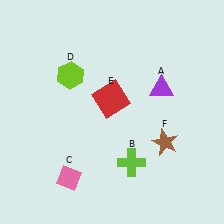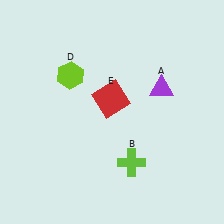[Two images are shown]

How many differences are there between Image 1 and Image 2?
There are 2 differences between the two images.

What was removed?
The pink diamond (C), the brown star (F) were removed in Image 2.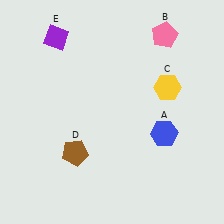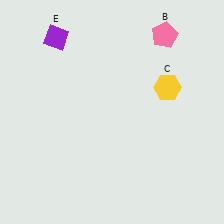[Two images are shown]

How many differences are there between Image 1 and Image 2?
There are 2 differences between the two images.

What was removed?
The brown pentagon (D), the blue hexagon (A) were removed in Image 2.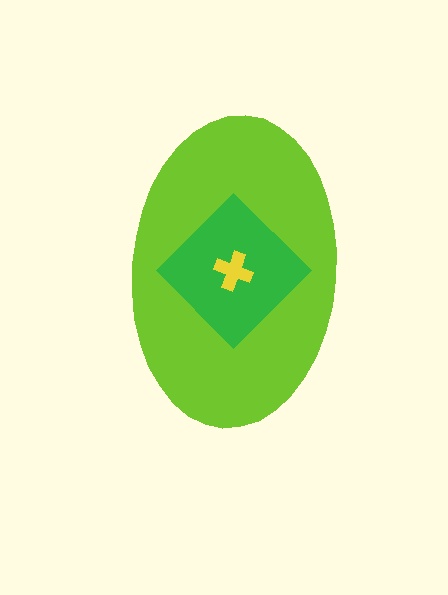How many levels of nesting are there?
3.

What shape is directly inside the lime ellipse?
The green diamond.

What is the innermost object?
The yellow cross.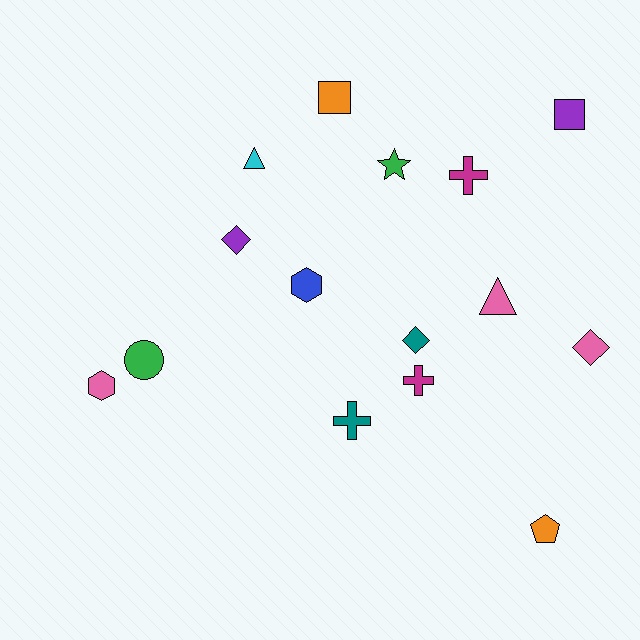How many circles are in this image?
There is 1 circle.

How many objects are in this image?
There are 15 objects.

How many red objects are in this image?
There are no red objects.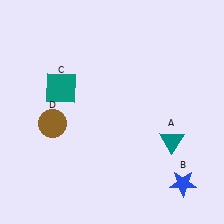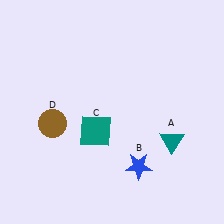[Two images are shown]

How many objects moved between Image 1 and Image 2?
2 objects moved between the two images.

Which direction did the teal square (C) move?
The teal square (C) moved down.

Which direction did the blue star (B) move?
The blue star (B) moved left.